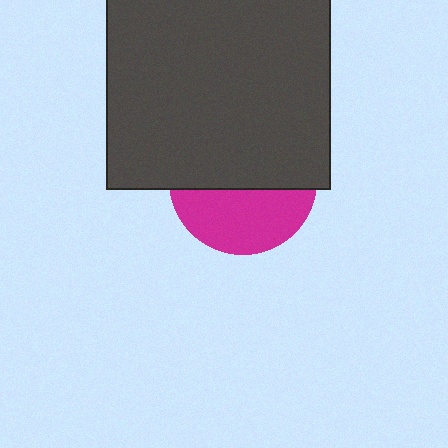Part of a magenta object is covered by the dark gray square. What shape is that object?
It is a circle.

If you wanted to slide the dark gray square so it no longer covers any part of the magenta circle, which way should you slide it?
Slide it up — that is the most direct way to separate the two shapes.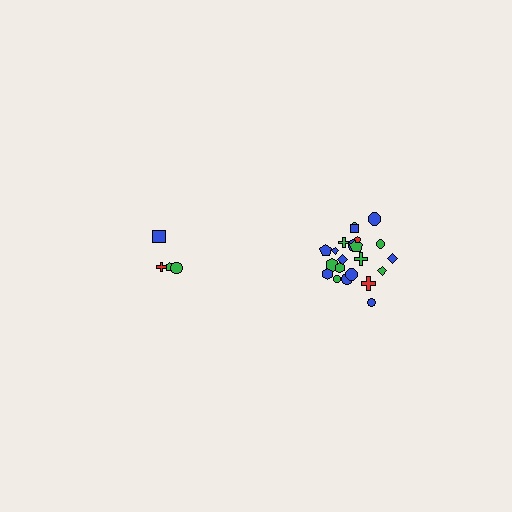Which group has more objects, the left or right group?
The right group.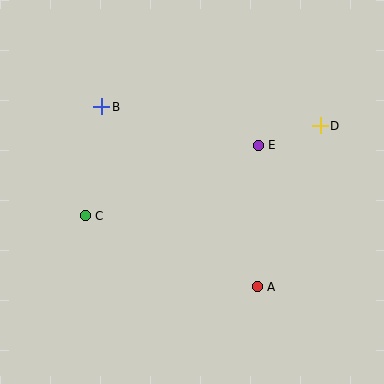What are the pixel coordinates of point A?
Point A is at (257, 287).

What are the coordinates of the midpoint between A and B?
The midpoint between A and B is at (180, 197).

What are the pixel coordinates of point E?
Point E is at (258, 145).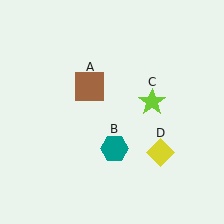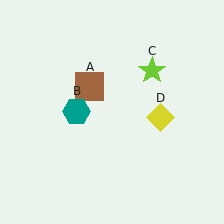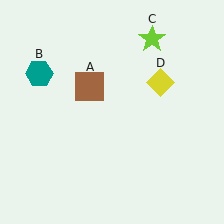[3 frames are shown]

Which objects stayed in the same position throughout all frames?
Brown square (object A) remained stationary.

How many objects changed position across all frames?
3 objects changed position: teal hexagon (object B), lime star (object C), yellow diamond (object D).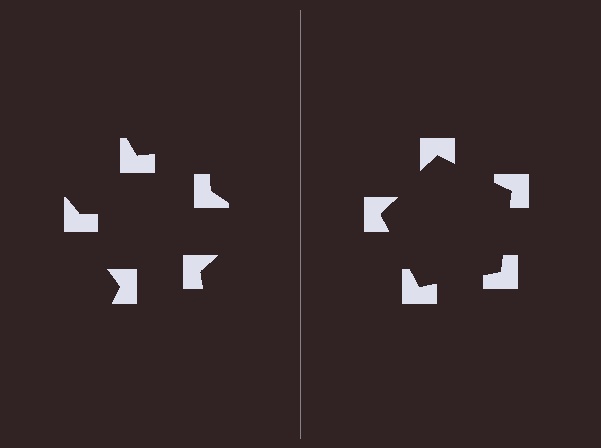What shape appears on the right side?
An illusory pentagon.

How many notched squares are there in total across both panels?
10 — 5 on each side.